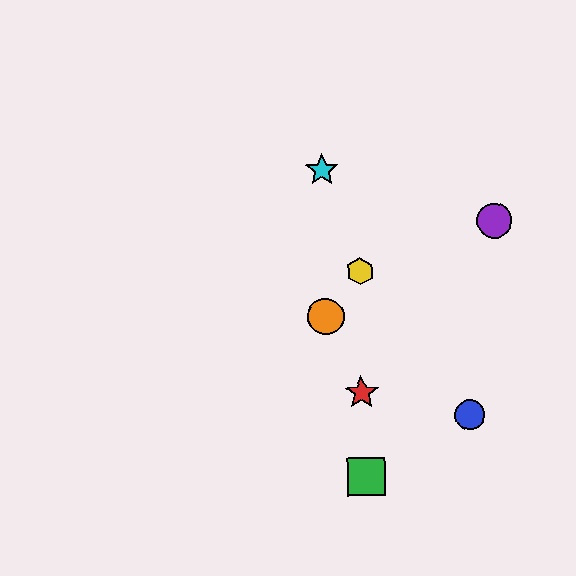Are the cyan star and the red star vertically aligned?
No, the cyan star is at x≈322 and the red star is at x≈362.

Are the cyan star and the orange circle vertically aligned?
Yes, both are at x≈322.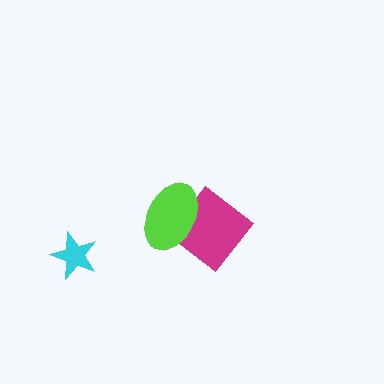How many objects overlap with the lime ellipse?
1 object overlaps with the lime ellipse.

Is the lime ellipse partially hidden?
No, no other shape covers it.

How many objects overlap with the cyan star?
0 objects overlap with the cyan star.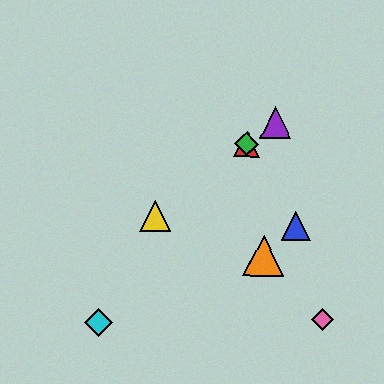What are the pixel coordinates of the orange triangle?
The orange triangle is at (264, 256).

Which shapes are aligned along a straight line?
The red triangle, the green diamond, the yellow triangle, the purple triangle are aligned along a straight line.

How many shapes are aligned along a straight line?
4 shapes (the red triangle, the green diamond, the yellow triangle, the purple triangle) are aligned along a straight line.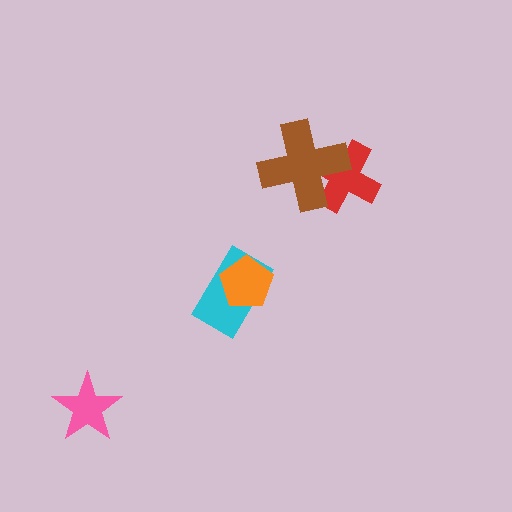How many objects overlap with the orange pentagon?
1 object overlaps with the orange pentagon.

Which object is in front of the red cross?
The brown cross is in front of the red cross.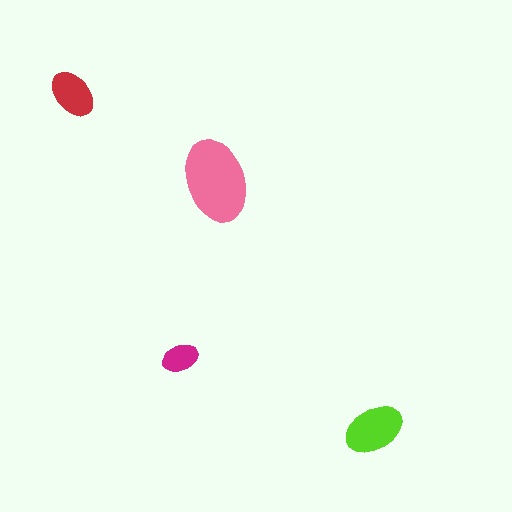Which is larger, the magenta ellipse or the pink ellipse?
The pink one.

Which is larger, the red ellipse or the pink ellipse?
The pink one.